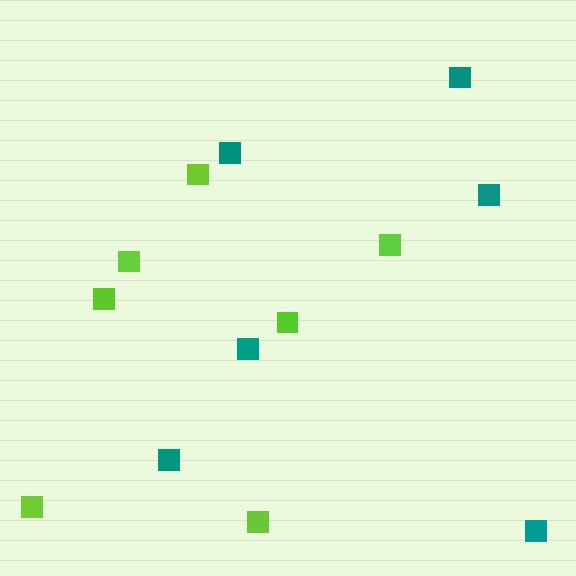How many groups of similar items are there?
There are 2 groups: one group of teal squares (6) and one group of lime squares (7).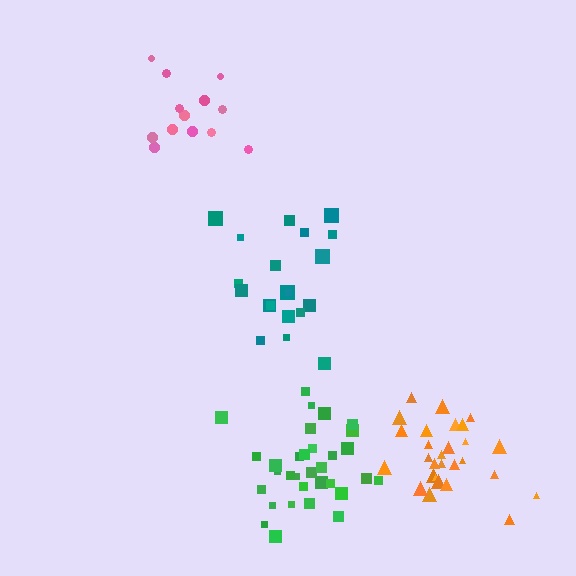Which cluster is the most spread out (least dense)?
Teal.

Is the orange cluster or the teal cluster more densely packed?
Orange.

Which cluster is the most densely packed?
Green.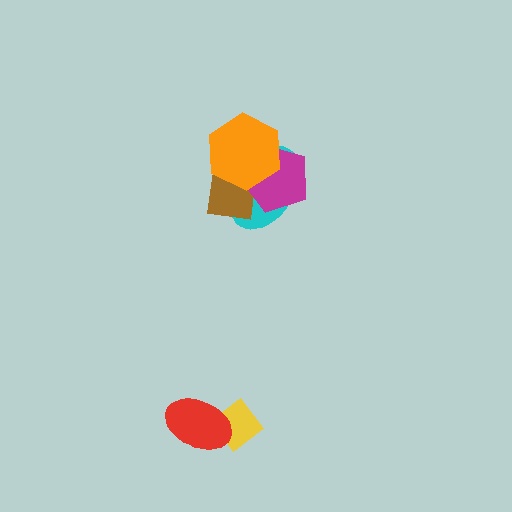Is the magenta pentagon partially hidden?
Yes, it is partially covered by another shape.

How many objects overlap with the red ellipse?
1 object overlaps with the red ellipse.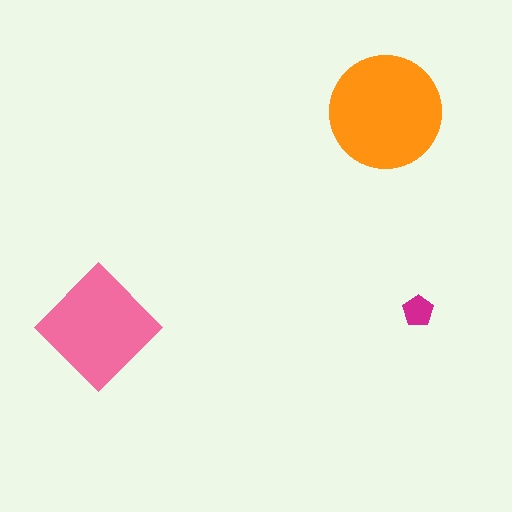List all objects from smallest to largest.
The magenta pentagon, the pink diamond, the orange circle.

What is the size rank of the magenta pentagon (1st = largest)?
3rd.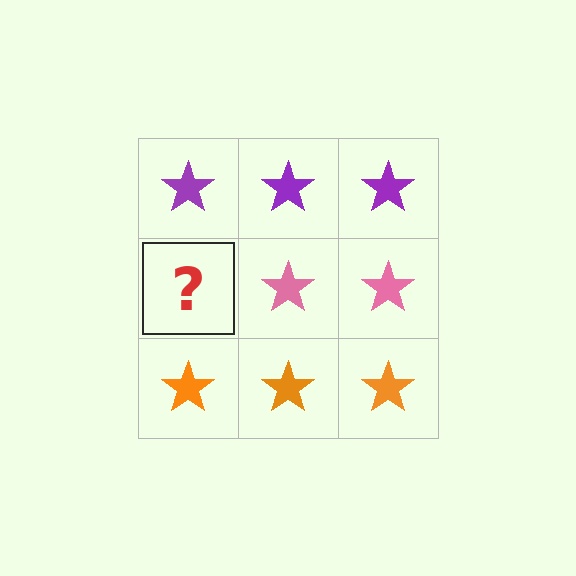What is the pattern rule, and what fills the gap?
The rule is that each row has a consistent color. The gap should be filled with a pink star.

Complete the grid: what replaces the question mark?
The question mark should be replaced with a pink star.